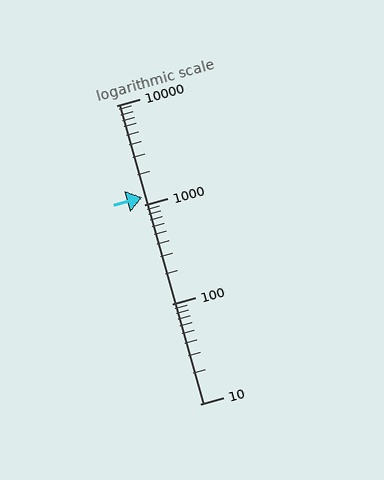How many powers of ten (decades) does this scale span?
The scale spans 3 decades, from 10 to 10000.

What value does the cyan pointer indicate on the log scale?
The pointer indicates approximately 1200.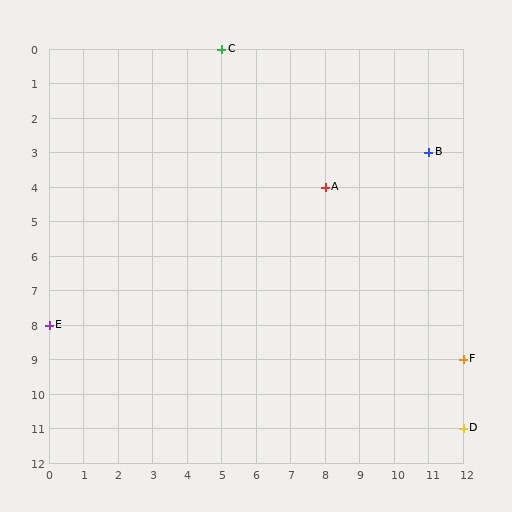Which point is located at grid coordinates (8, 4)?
Point A is at (8, 4).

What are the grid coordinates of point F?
Point F is at grid coordinates (12, 9).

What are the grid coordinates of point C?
Point C is at grid coordinates (5, 0).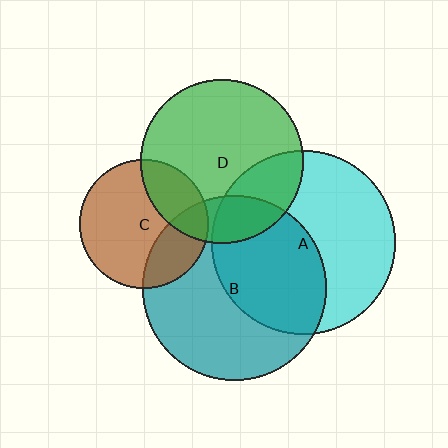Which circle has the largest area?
Circle B (teal).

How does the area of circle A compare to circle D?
Approximately 1.3 times.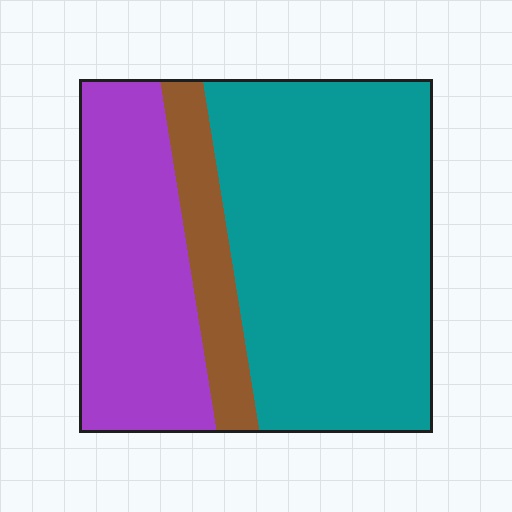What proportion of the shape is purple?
Purple takes up between a quarter and a half of the shape.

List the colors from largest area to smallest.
From largest to smallest: teal, purple, brown.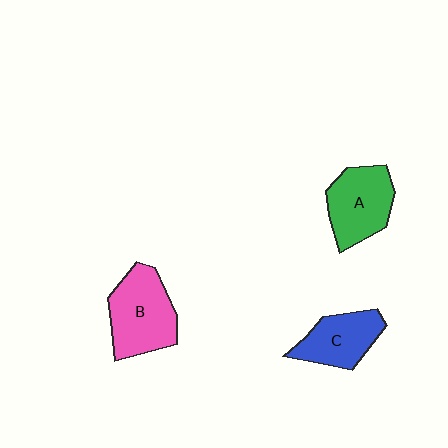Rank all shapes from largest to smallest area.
From largest to smallest: B (pink), A (green), C (blue).